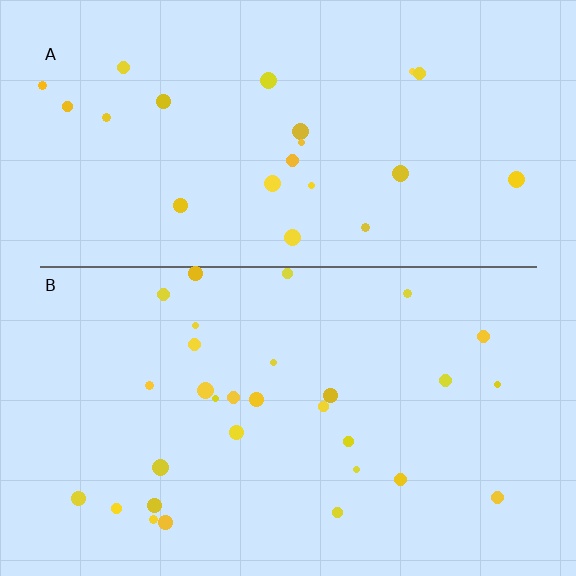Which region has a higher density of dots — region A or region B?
B (the bottom).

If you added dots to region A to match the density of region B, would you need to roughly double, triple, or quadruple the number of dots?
Approximately double.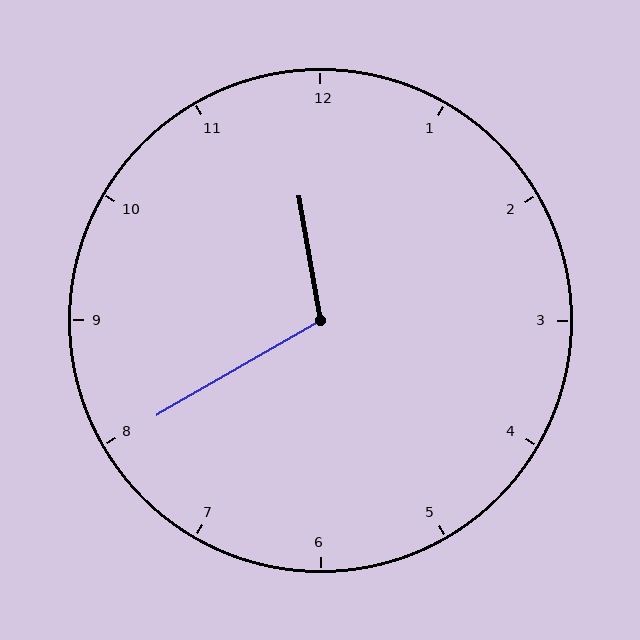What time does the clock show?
11:40.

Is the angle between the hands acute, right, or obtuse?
It is obtuse.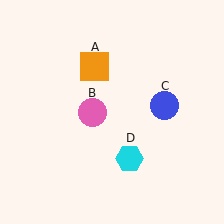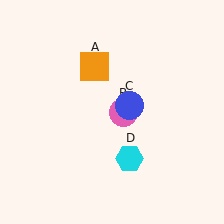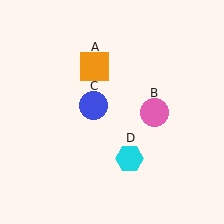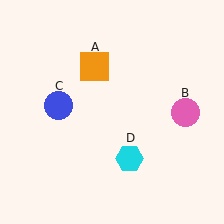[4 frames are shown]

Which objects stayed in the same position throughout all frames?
Orange square (object A) and cyan hexagon (object D) remained stationary.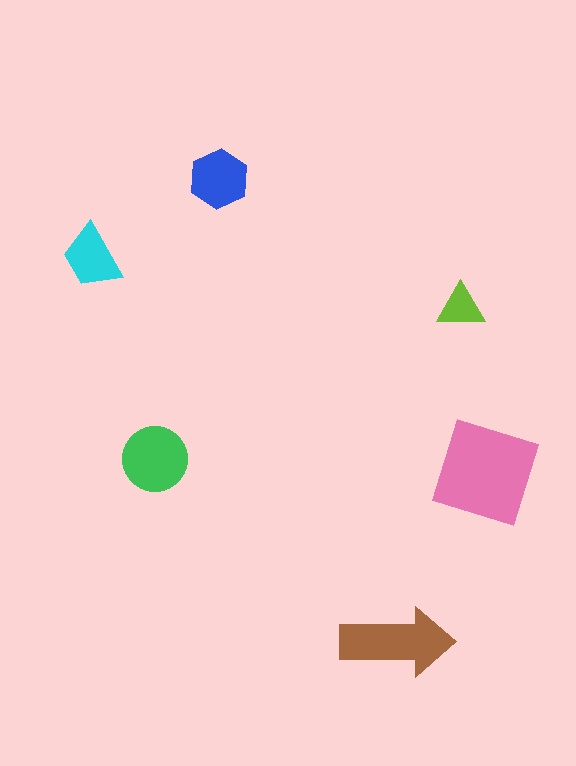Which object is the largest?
The pink square.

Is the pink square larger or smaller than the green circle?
Larger.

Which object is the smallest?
The lime triangle.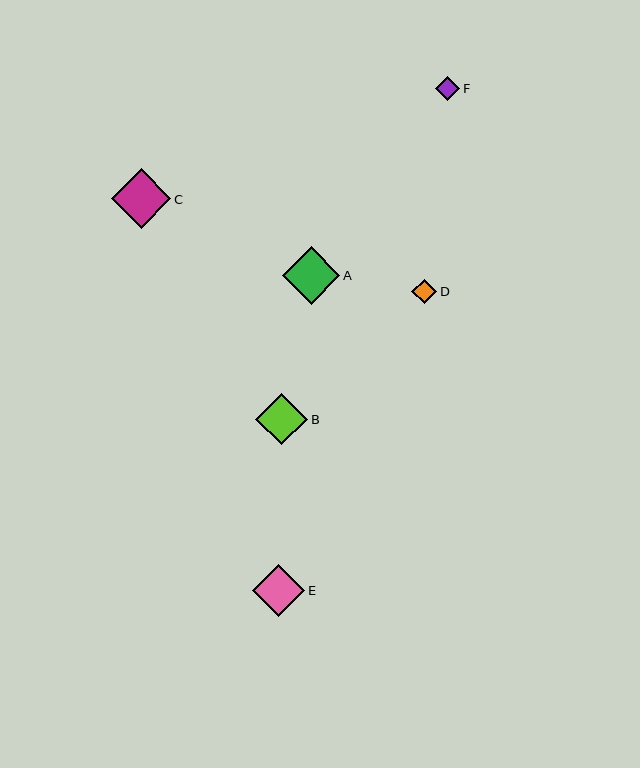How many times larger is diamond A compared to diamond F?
Diamond A is approximately 2.4 times the size of diamond F.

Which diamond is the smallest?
Diamond F is the smallest with a size of approximately 24 pixels.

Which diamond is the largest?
Diamond C is the largest with a size of approximately 59 pixels.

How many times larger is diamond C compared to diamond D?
Diamond C is approximately 2.4 times the size of diamond D.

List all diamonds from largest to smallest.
From largest to smallest: C, A, E, B, D, F.